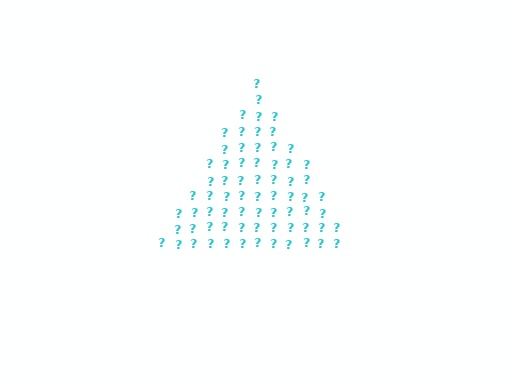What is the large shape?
The large shape is a triangle.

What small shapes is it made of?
It is made of small question marks.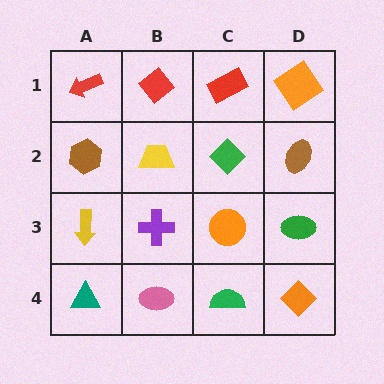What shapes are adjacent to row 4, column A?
A yellow arrow (row 3, column A), a pink ellipse (row 4, column B).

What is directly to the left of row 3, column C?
A purple cross.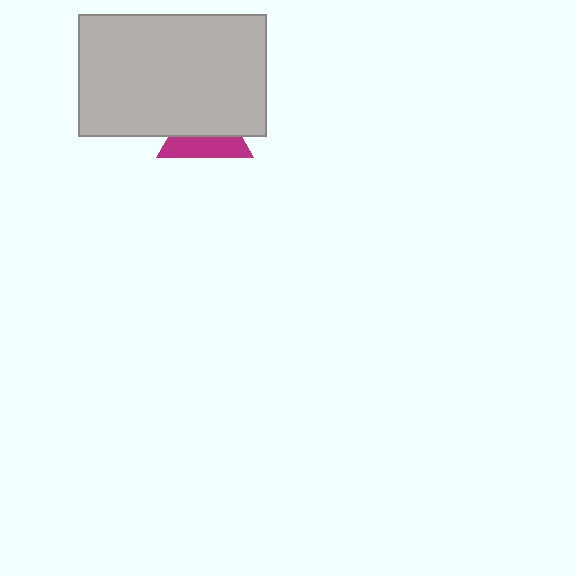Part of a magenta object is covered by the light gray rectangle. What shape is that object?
It is a triangle.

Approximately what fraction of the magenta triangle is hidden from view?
Roughly 59% of the magenta triangle is hidden behind the light gray rectangle.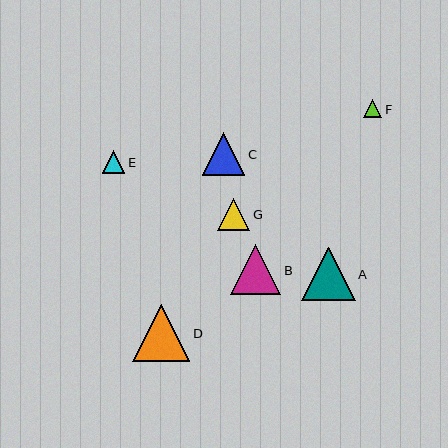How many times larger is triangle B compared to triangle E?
Triangle B is approximately 2.2 times the size of triangle E.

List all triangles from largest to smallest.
From largest to smallest: D, A, B, C, G, E, F.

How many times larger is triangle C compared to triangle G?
Triangle C is approximately 1.3 times the size of triangle G.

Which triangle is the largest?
Triangle D is the largest with a size of approximately 57 pixels.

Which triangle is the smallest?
Triangle F is the smallest with a size of approximately 19 pixels.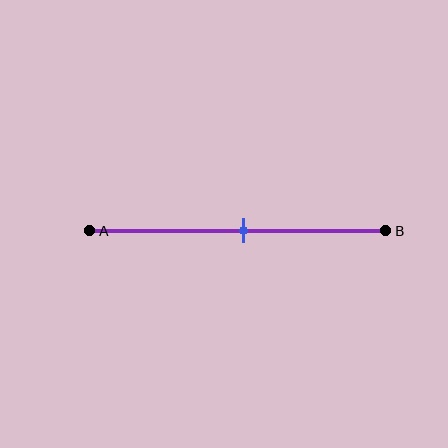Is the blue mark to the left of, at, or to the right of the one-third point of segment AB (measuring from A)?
The blue mark is to the right of the one-third point of segment AB.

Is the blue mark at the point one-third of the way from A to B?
No, the mark is at about 50% from A, not at the 33% one-third point.